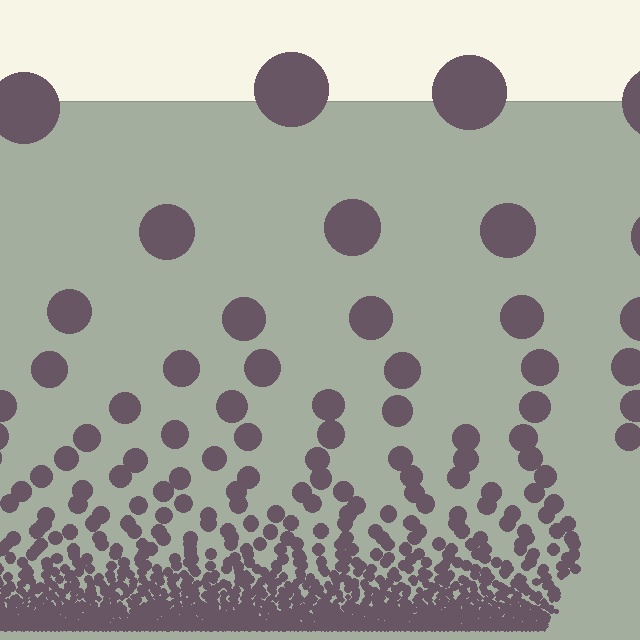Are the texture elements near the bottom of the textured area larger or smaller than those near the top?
Smaller. The gradient is inverted — elements near the bottom are smaller and denser.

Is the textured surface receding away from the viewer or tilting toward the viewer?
The surface appears to tilt toward the viewer. Texture elements get larger and sparser toward the top.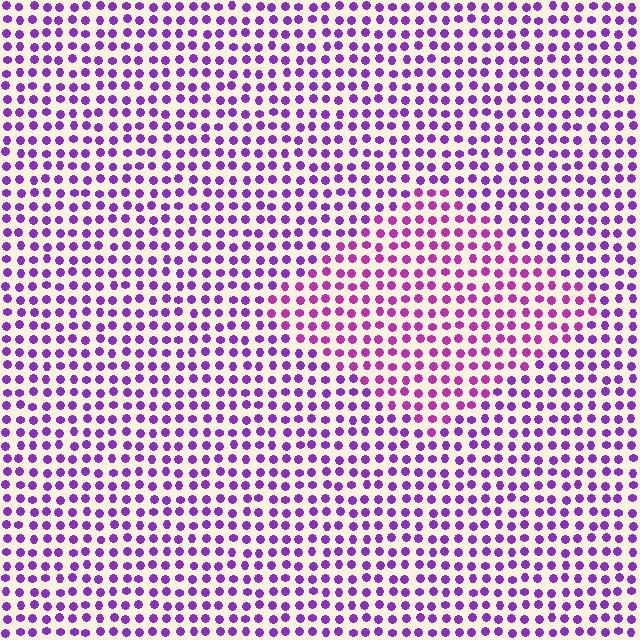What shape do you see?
I see a diamond.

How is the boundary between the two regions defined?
The boundary is defined purely by a slight shift in hue (about 28 degrees). Spacing, size, and orientation are identical on both sides.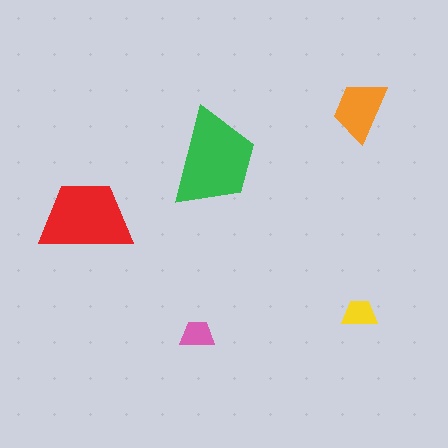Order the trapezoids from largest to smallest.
the green one, the red one, the orange one, the yellow one, the pink one.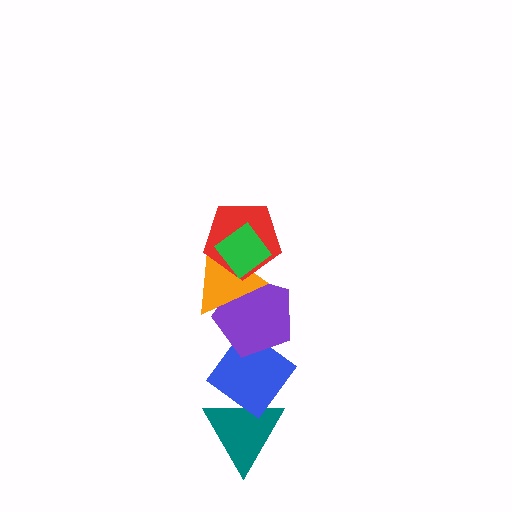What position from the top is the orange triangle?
The orange triangle is 3rd from the top.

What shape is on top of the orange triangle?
The red pentagon is on top of the orange triangle.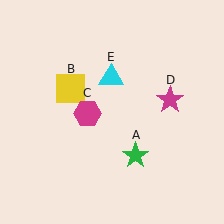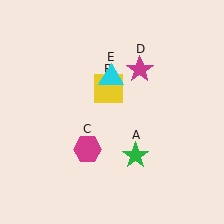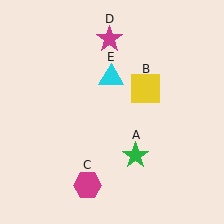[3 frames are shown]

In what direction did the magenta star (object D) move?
The magenta star (object D) moved up and to the left.